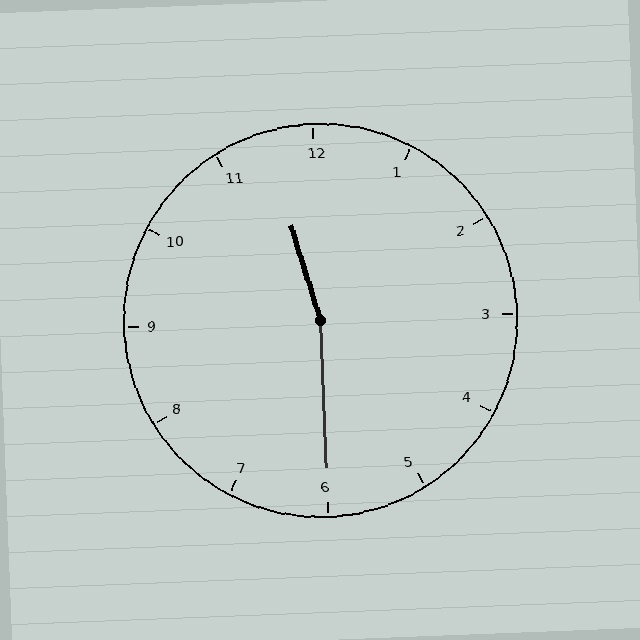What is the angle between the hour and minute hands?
Approximately 165 degrees.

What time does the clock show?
11:30.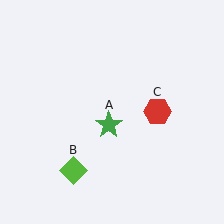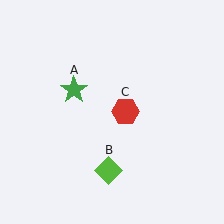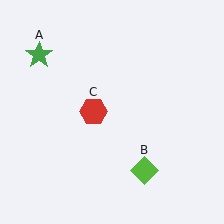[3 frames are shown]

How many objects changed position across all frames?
3 objects changed position: green star (object A), lime diamond (object B), red hexagon (object C).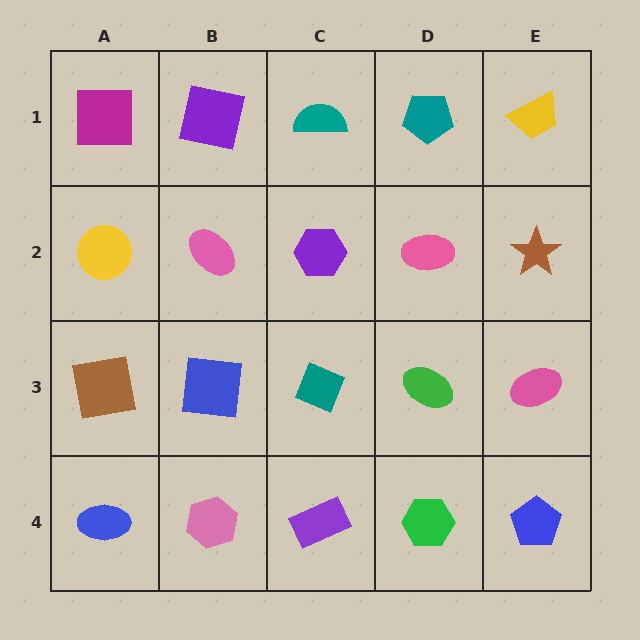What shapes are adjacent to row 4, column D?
A green ellipse (row 3, column D), a purple rectangle (row 4, column C), a blue pentagon (row 4, column E).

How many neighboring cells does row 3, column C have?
4.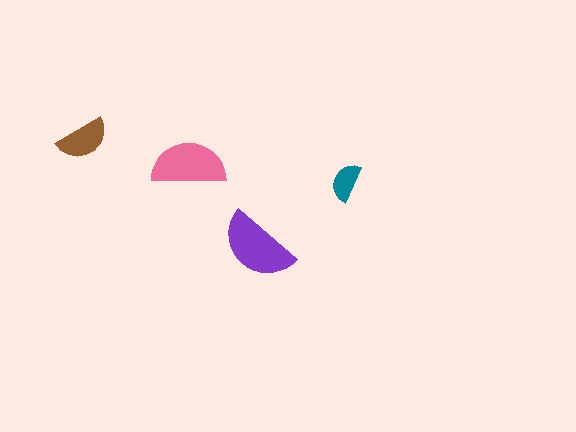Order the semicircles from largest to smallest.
the purple one, the pink one, the brown one, the teal one.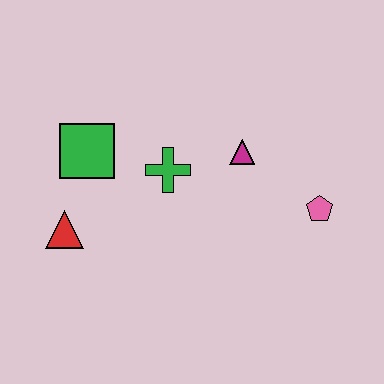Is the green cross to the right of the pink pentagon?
No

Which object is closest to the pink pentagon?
The magenta triangle is closest to the pink pentagon.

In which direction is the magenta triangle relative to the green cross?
The magenta triangle is to the right of the green cross.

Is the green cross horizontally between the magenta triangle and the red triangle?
Yes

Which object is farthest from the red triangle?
The pink pentagon is farthest from the red triangle.